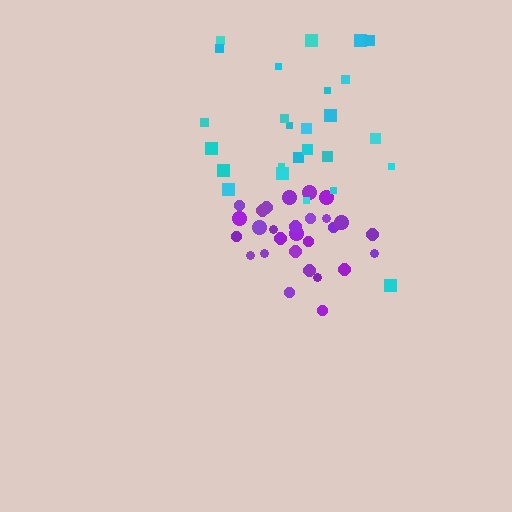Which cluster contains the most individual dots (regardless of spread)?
Purple (28).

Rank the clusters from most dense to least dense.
purple, cyan.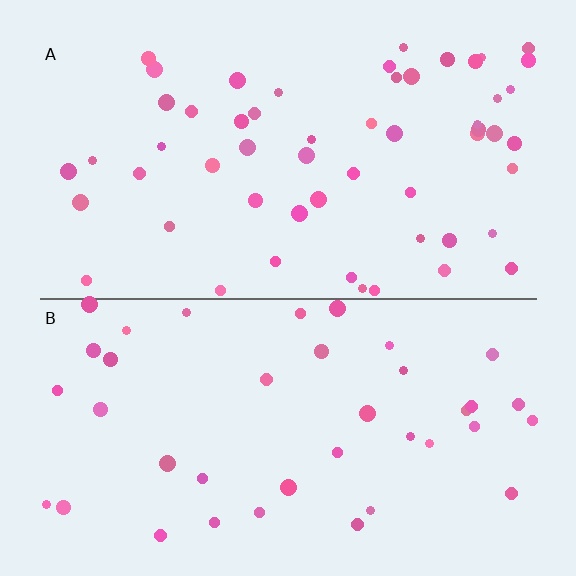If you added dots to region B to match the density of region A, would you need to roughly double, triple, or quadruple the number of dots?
Approximately double.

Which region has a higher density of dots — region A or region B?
A (the top).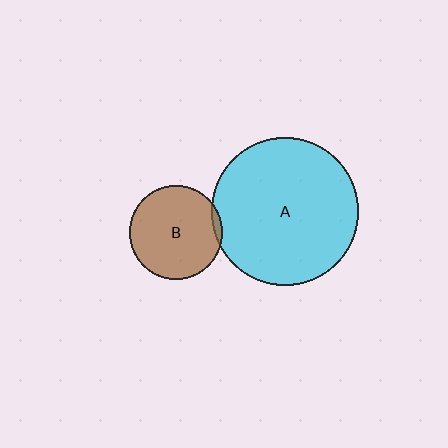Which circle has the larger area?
Circle A (cyan).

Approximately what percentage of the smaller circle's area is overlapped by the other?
Approximately 5%.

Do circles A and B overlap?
Yes.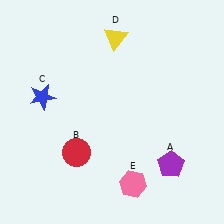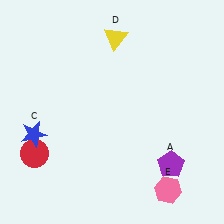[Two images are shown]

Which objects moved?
The objects that moved are: the red circle (B), the blue star (C), the pink hexagon (E).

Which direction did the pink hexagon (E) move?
The pink hexagon (E) moved right.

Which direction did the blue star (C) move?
The blue star (C) moved down.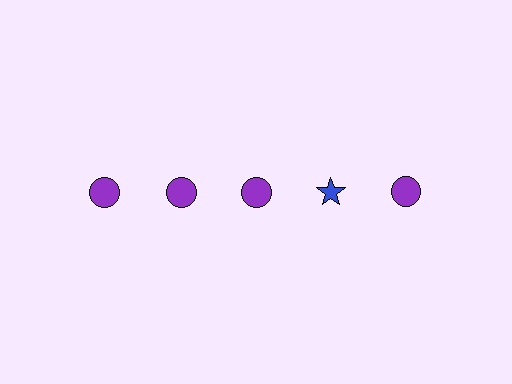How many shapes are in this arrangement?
There are 5 shapes arranged in a grid pattern.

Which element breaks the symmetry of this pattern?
The blue star in the top row, second from right column breaks the symmetry. All other shapes are purple circles.